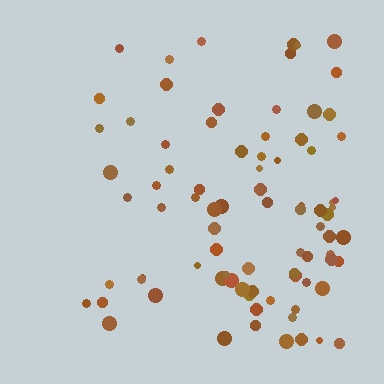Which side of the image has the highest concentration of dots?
The right.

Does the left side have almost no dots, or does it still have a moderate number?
Still a moderate number, just noticeably fewer than the right.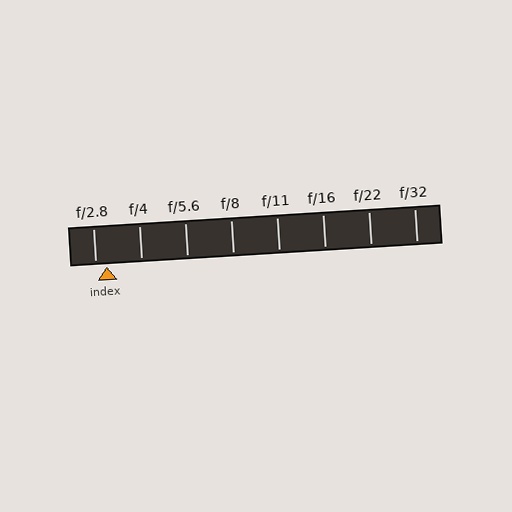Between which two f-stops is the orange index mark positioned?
The index mark is between f/2.8 and f/4.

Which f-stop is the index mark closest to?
The index mark is closest to f/2.8.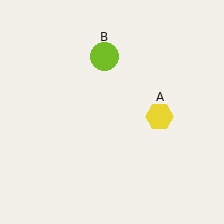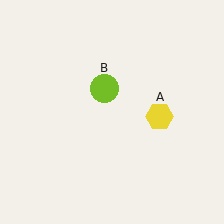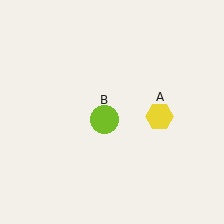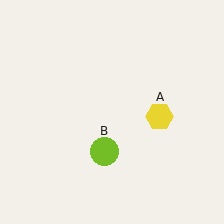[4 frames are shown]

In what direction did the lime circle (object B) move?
The lime circle (object B) moved down.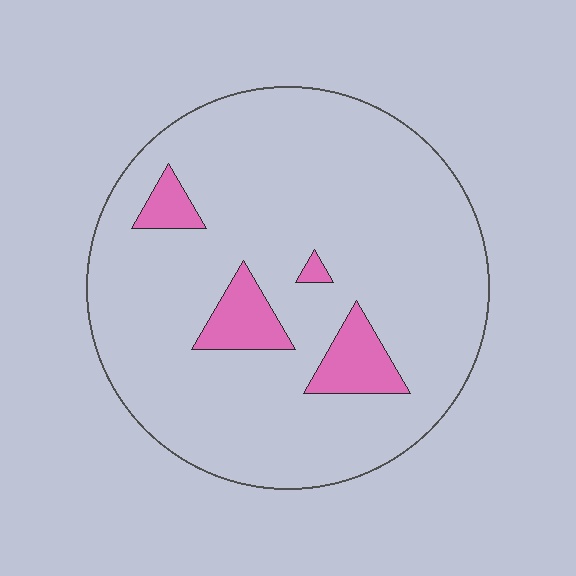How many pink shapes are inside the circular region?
4.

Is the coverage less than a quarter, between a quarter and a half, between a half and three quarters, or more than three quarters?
Less than a quarter.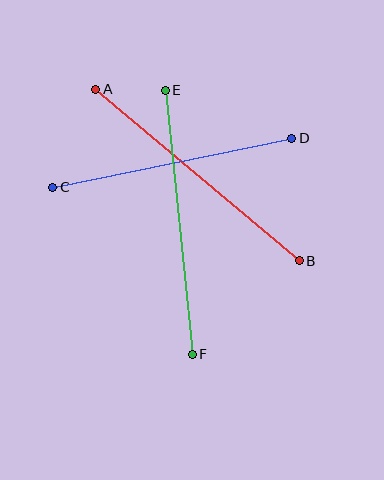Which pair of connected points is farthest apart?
Points A and B are farthest apart.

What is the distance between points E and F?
The distance is approximately 266 pixels.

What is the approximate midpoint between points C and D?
The midpoint is at approximately (172, 163) pixels.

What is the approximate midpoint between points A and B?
The midpoint is at approximately (197, 175) pixels.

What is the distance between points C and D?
The distance is approximately 244 pixels.